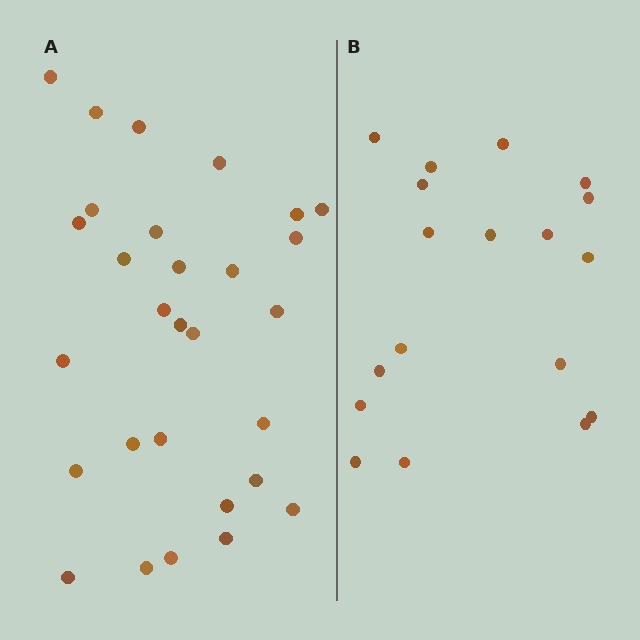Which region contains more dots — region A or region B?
Region A (the left region) has more dots.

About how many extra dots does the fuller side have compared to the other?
Region A has roughly 12 or so more dots than region B.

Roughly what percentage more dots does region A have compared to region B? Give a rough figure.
About 60% more.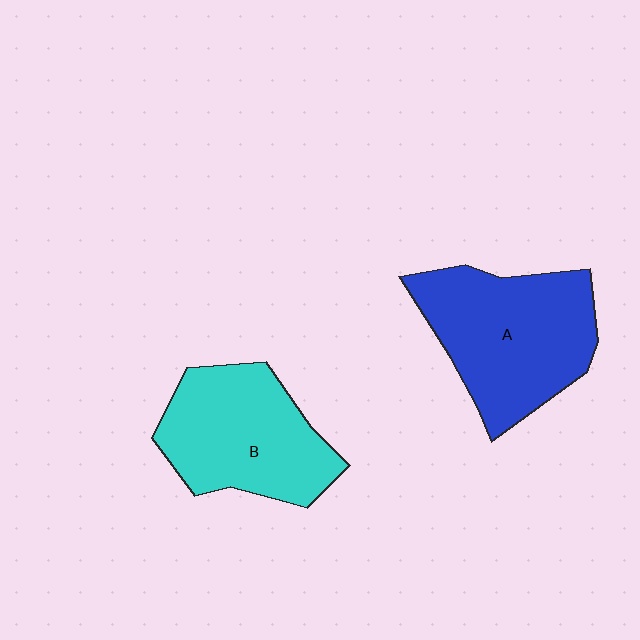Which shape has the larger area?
Shape A (blue).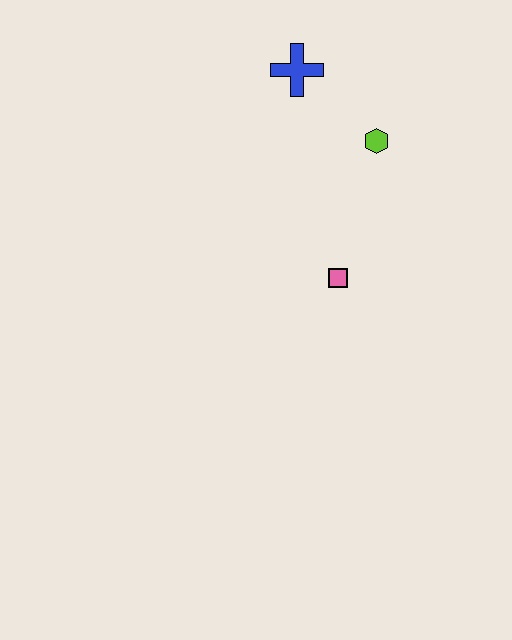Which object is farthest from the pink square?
The blue cross is farthest from the pink square.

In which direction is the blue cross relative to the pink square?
The blue cross is above the pink square.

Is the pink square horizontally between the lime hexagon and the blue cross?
Yes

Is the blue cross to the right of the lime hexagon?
No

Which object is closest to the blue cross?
The lime hexagon is closest to the blue cross.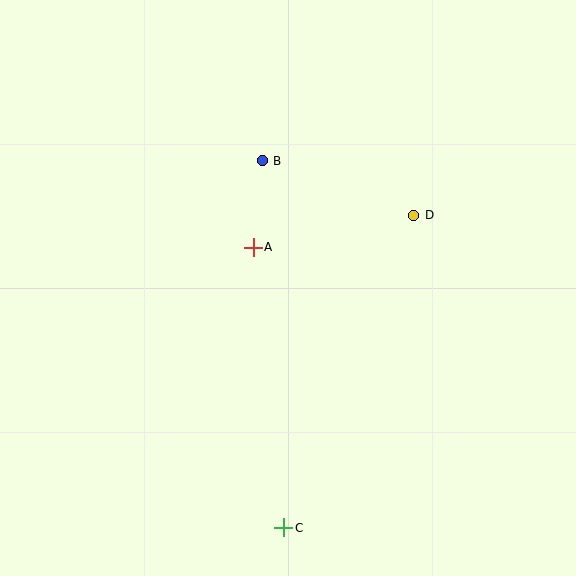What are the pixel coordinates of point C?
Point C is at (284, 528).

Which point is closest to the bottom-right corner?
Point C is closest to the bottom-right corner.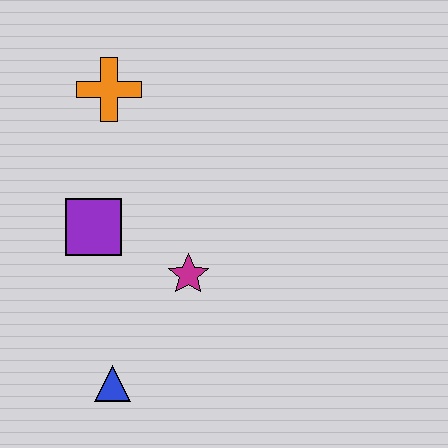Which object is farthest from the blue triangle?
The orange cross is farthest from the blue triangle.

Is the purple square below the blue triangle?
No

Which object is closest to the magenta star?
The purple square is closest to the magenta star.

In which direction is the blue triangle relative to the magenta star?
The blue triangle is below the magenta star.